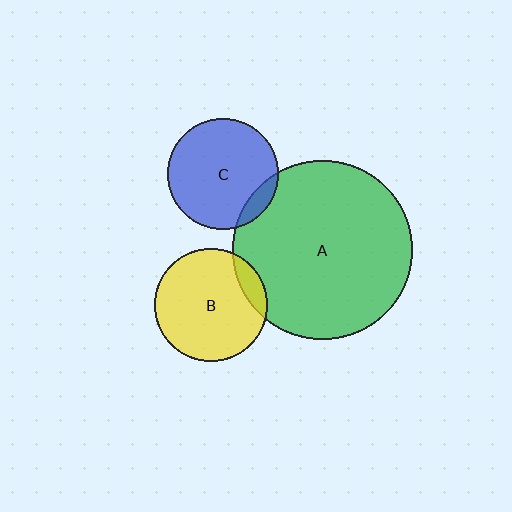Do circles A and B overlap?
Yes.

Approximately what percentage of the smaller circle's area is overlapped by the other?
Approximately 10%.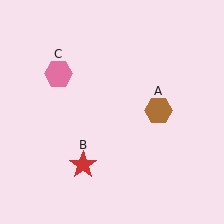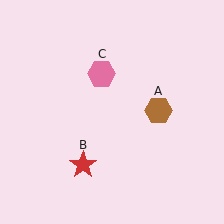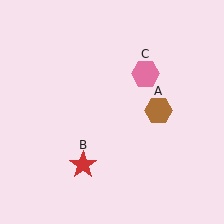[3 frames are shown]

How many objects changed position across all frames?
1 object changed position: pink hexagon (object C).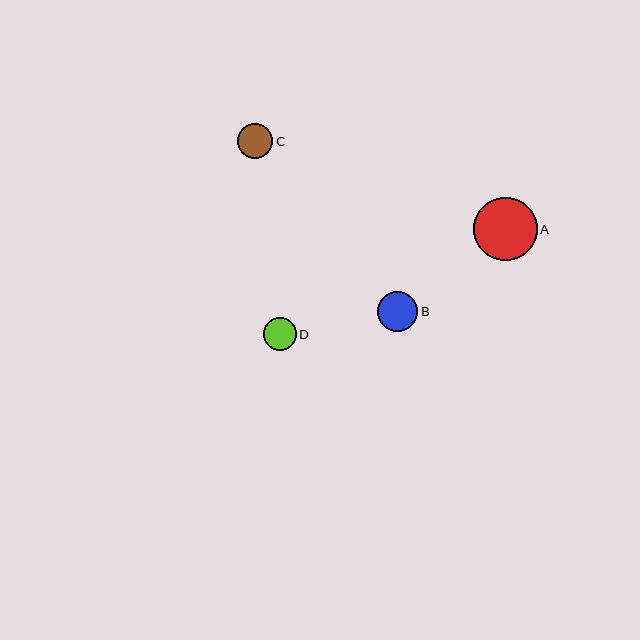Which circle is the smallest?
Circle D is the smallest with a size of approximately 33 pixels.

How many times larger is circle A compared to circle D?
Circle A is approximately 1.9 times the size of circle D.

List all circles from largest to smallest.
From largest to smallest: A, B, C, D.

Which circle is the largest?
Circle A is the largest with a size of approximately 63 pixels.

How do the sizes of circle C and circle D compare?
Circle C and circle D are approximately the same size.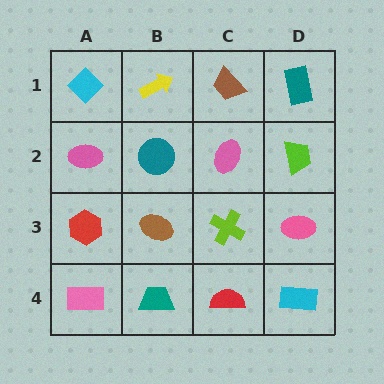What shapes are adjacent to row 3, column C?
A pink ellipse (row 2, column C), a red semicircle (row 4, column C), a brown ellipse (row 3, column B), a pink ellipse (row 3, column D).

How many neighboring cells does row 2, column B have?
4.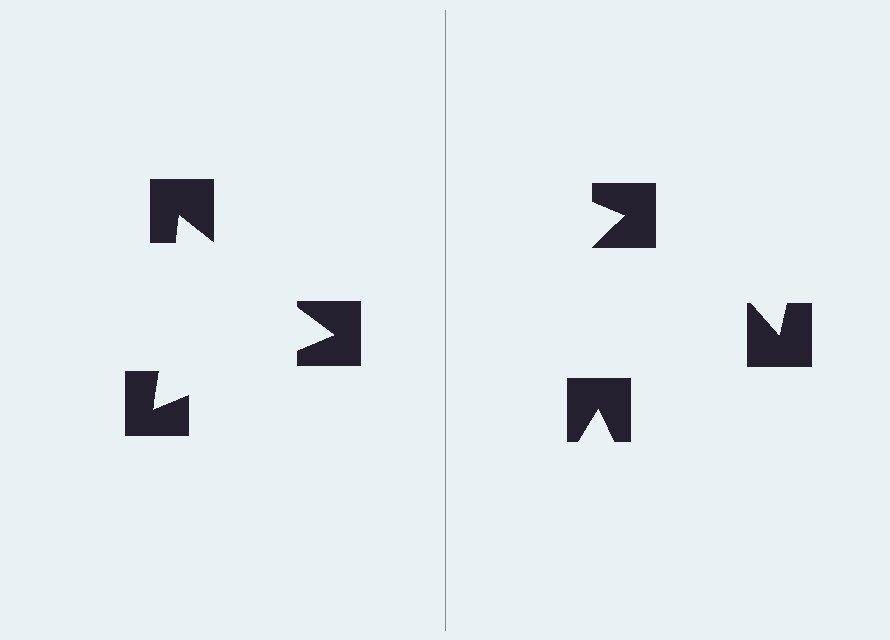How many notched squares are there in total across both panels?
6 — 3 on each side.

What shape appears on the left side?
An illusory triangle.